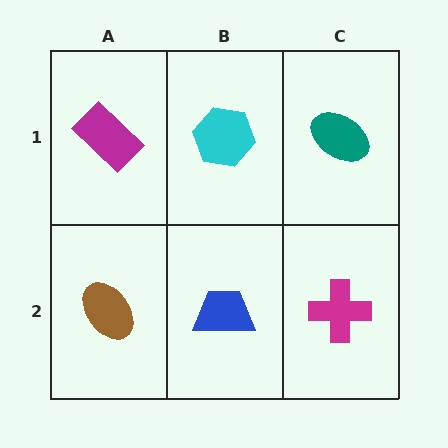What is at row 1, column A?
A magenta rectangle.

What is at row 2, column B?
A blue trapezoid.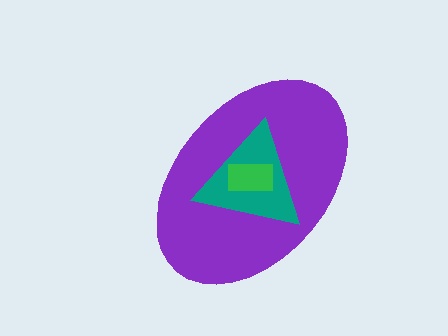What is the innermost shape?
The green rectangle.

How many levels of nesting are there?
3.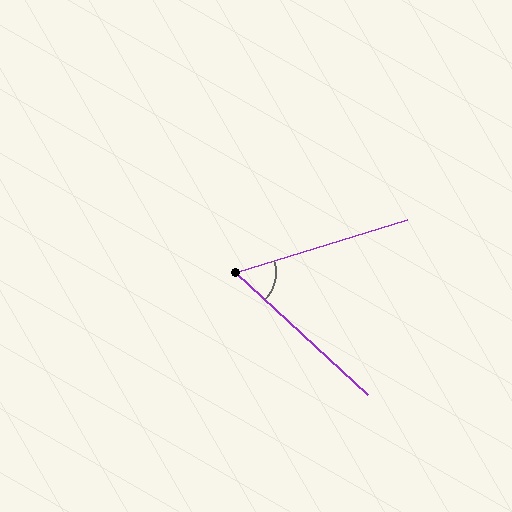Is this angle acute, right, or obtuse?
It is acute.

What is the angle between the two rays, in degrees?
Approximately 60 degrees.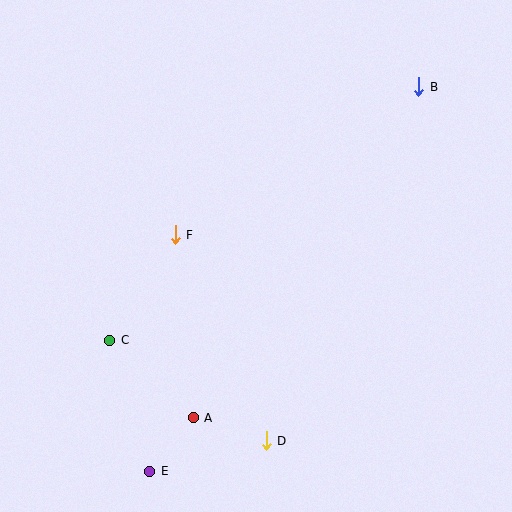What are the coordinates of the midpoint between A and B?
The midpoint between A and B is at (306, 252).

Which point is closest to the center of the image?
Point F at (175, 235) is closest to the center.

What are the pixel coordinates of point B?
Point B is at (419, 87).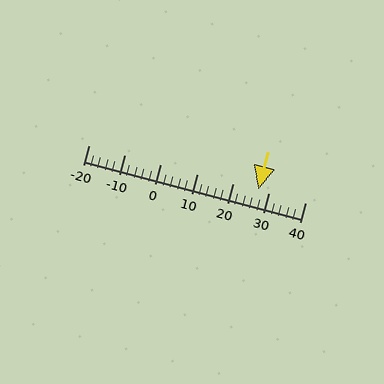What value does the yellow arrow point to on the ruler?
The yellow arrow points to approximately 27.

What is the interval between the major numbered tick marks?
The major tick marks are spaced 10 units apart.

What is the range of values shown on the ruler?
The ruler shows values from -20 to 40.